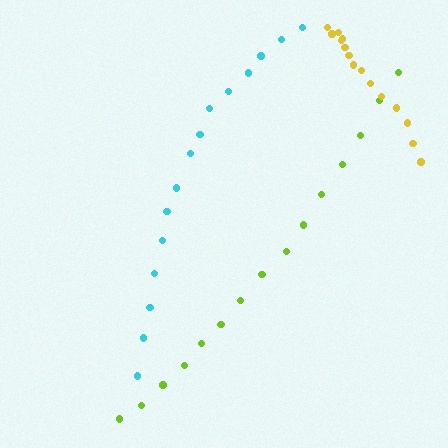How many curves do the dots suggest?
There are 3 distinct paths.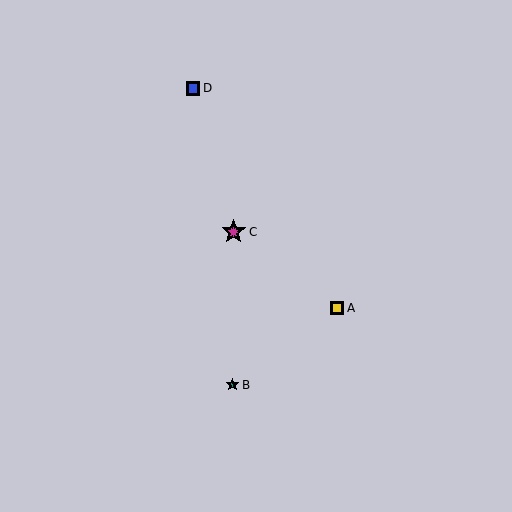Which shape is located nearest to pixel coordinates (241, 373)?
The teal star (labeled B) at (232, 385) is nearest to that location.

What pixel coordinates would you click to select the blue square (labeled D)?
Click at (193, 88) to select the blue square D.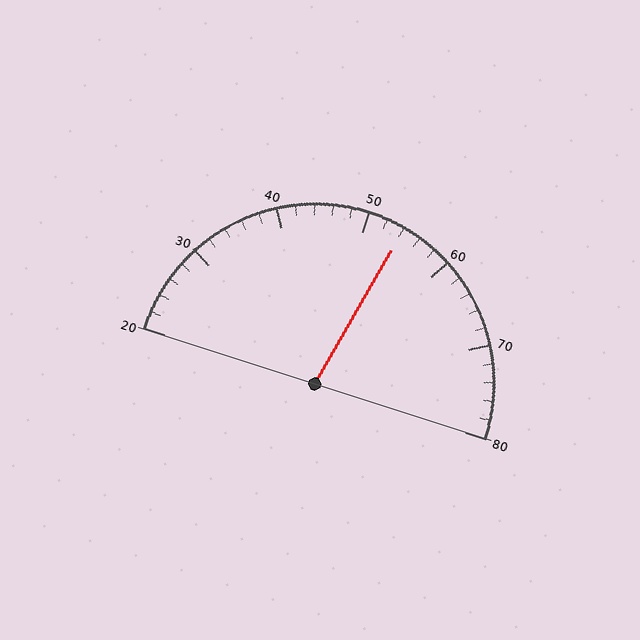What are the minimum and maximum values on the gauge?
The gauge ranges from 20 to 80.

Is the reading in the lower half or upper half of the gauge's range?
The reading is in the upper half of the range (20 to 80).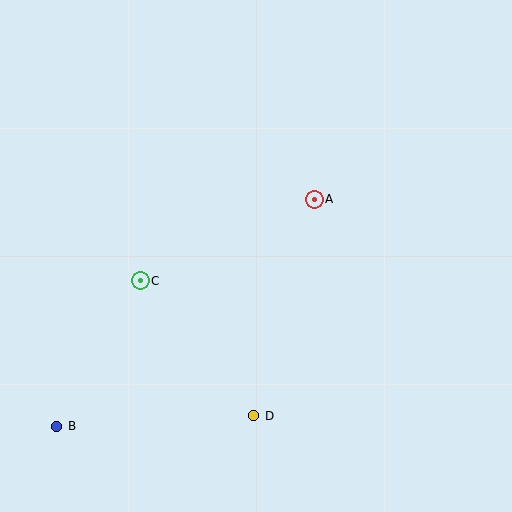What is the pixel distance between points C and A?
The distance between C and A is 192 pixels.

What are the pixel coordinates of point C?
Point C is at (140, 281).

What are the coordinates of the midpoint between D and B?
The midpoint between D and B is at (155, 421).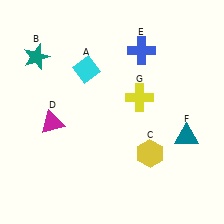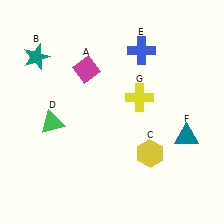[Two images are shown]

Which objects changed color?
A changed from cyan to magenta. D changed from magenta to green.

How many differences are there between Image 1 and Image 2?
There are 2 differences between the two images.